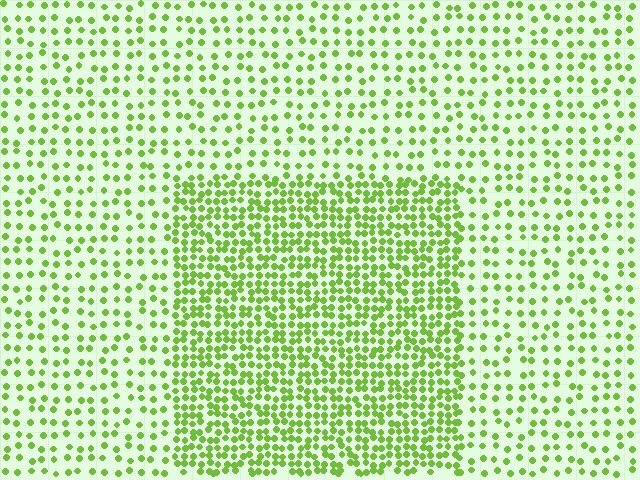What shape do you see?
I see a rectangle.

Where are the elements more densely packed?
The elements are more densely packed inside the rectangle boundary.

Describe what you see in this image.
The image contains small lime elements arranged at two different densities. A rectangle-shaped region is visible where the elements are more densely packed than the surrounding area.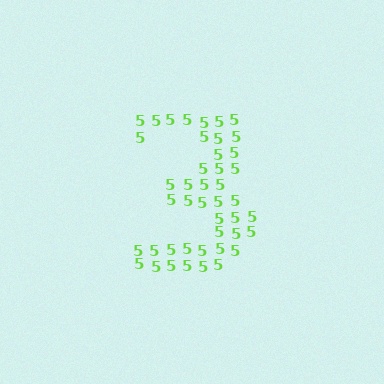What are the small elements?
The small elements are digit 5's.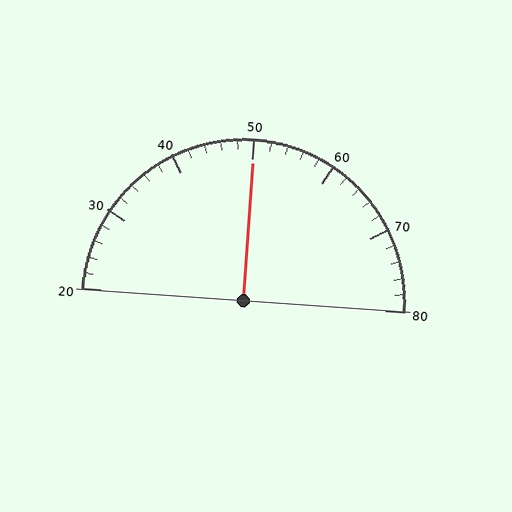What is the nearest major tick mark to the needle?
The nearest major tick mark is 50.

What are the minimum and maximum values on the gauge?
The gauge ranges from 20 to 80.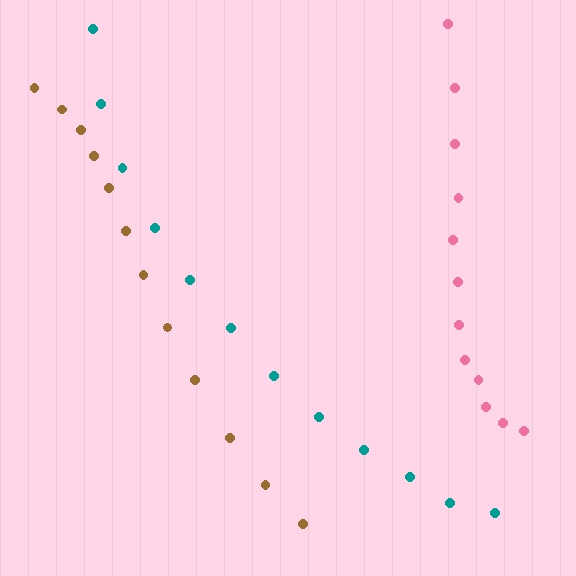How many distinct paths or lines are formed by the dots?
There are 3 distinct paths.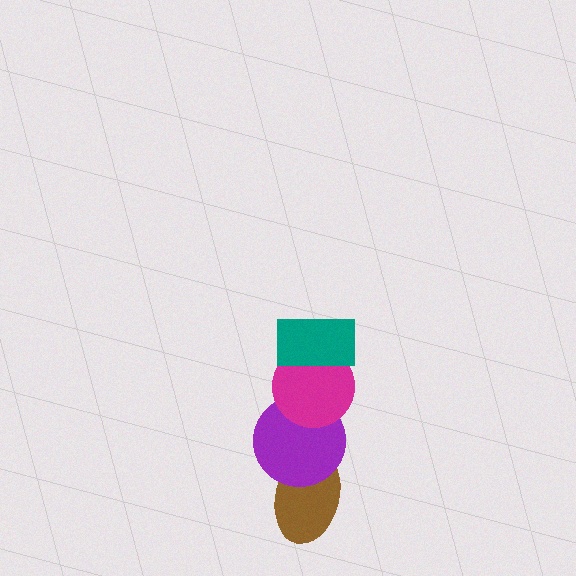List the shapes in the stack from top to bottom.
From top to bottom: the teal rectangle, the magenta circle, the purple circle, the brown ellipse.